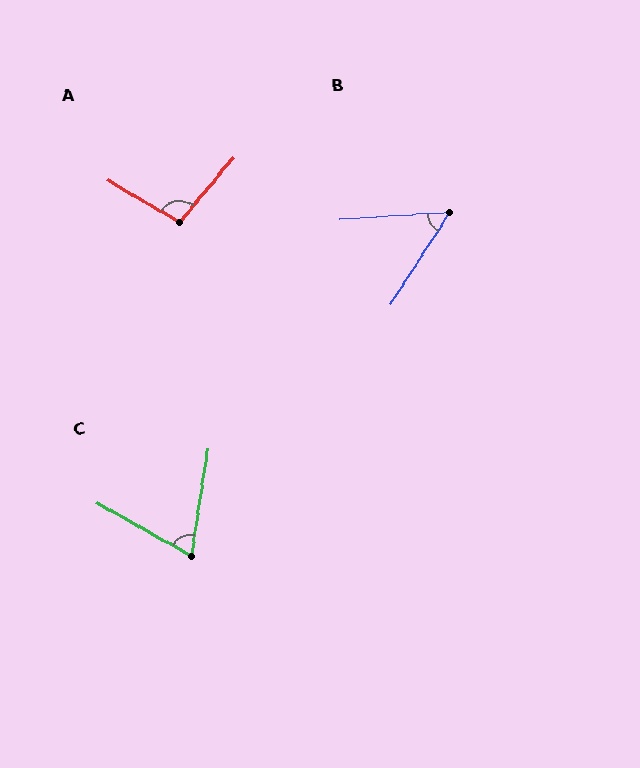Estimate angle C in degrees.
Approximately 70 degrees.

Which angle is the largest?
A, at approximately 100 degrees.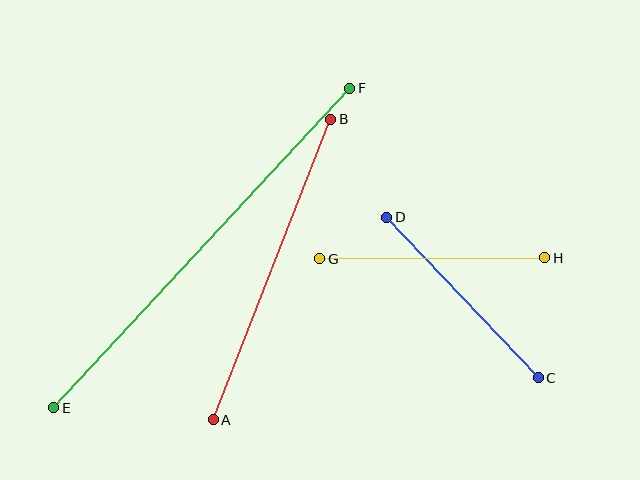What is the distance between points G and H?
The distance is approximately 225 pixels.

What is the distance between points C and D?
The distance is approximately 221 pixels.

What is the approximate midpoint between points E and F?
The midpoint is at approximately (202, 248) pixels.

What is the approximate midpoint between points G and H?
The midpoint is at approximately (432, 258) pixels.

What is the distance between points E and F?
The distance is approximately 436 pixels.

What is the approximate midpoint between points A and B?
The midpoint is at approximately (272, 269) pixels.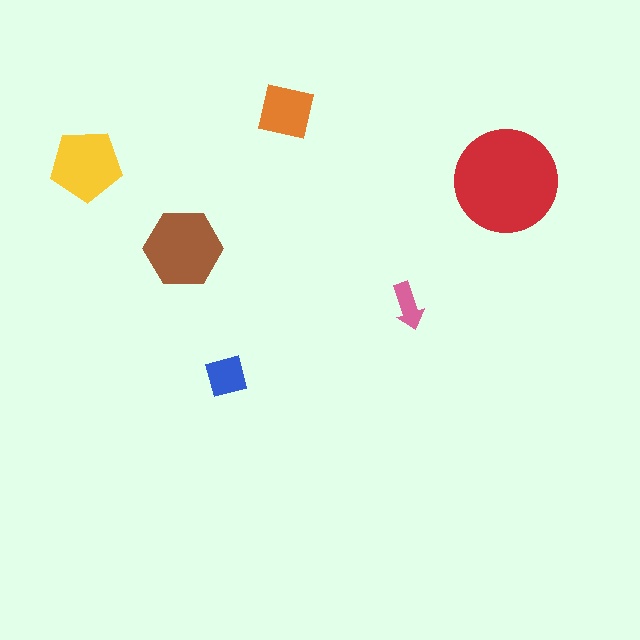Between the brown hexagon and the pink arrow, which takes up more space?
The brown hexagon.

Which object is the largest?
The red circle.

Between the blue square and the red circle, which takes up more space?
The red circle.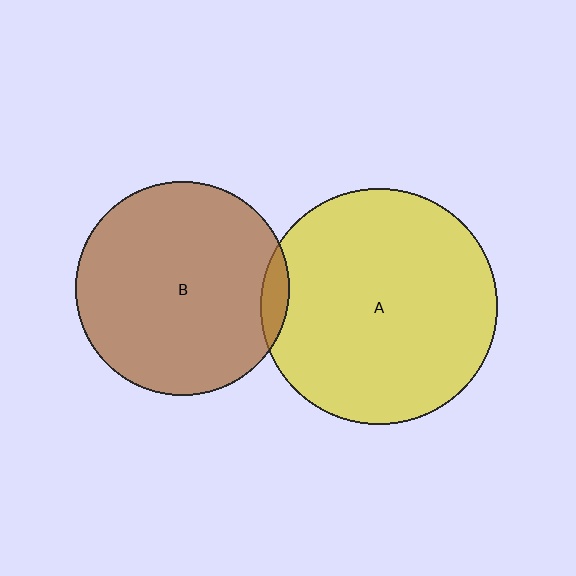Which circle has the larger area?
Circle A (yellow).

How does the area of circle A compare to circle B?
Approximately 1.2 times.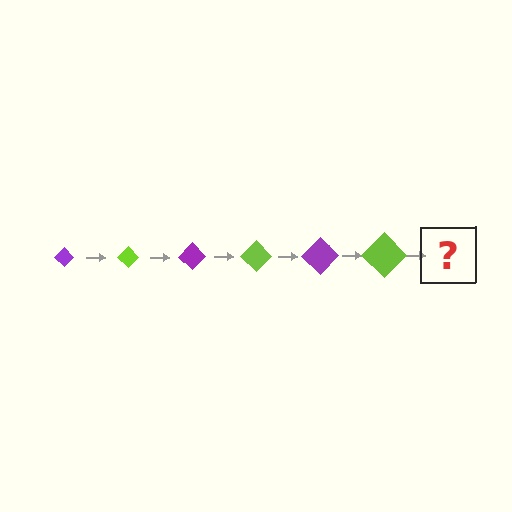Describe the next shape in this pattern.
It should be a purple diamond, larger than the previous one.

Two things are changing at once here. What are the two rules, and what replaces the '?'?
The two rules are that the diamond grows larger each step and the color cycles through purple and lime. The '?' should be a purple diamond, larger than the previous one.